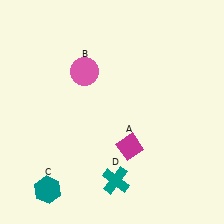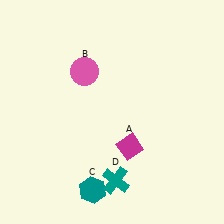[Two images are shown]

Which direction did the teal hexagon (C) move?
The teal hexagon (C) moved right.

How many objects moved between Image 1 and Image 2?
1 object moved between the two images.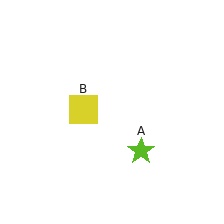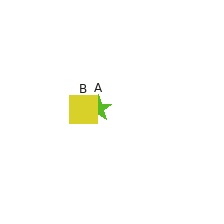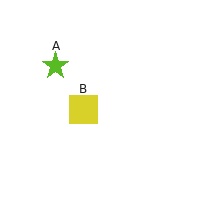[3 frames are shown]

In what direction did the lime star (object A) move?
The lime star (object A) moved up and to the left.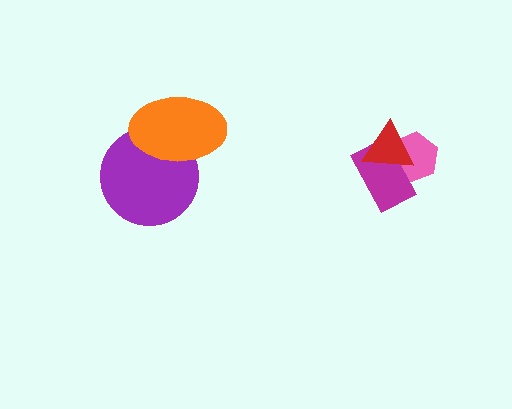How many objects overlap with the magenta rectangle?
2 objects overlap with the magenta rectangle.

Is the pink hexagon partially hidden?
Yes, it is partially covered by another shape.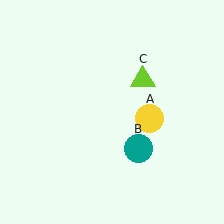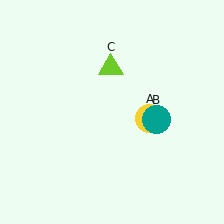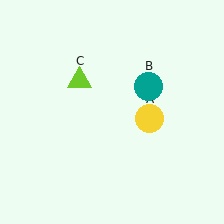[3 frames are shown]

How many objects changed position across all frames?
2 objects changed position: teal circle (object B), lime triangle (object C).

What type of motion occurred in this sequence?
The teal circle (object B), lime triangle (object C) rotated counterclockwise around the center of the scene.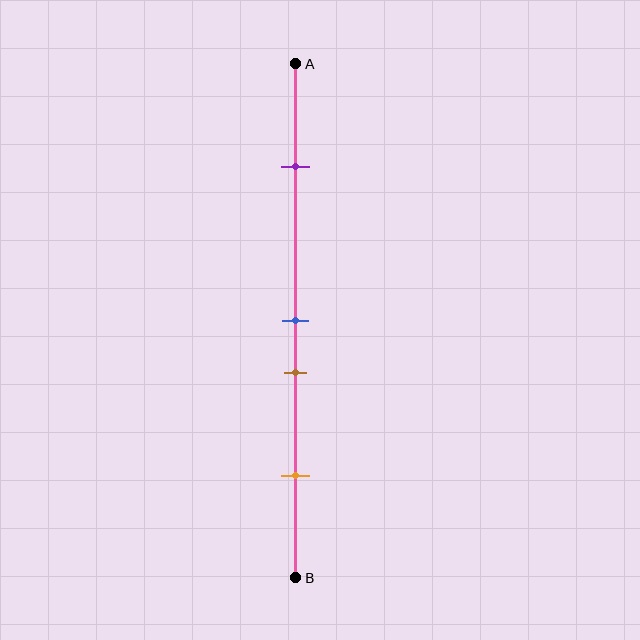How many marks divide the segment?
There are 4 marks dividing the segment.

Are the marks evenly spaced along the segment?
No, the marks are not evenly spaced.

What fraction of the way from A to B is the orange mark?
The orange mark is approximately 80% (0.8) of the way from A to B.